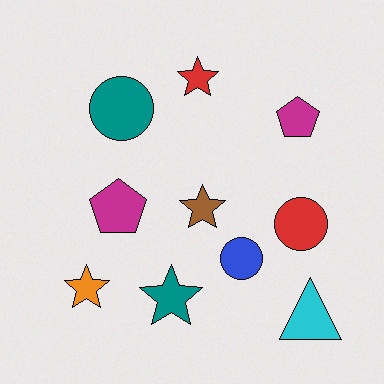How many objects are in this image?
There are 10 objects.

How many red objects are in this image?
There are 2 red objects.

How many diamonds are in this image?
There are no diamonds.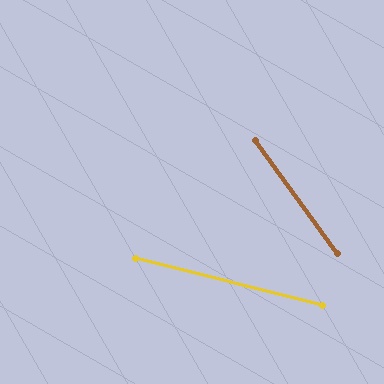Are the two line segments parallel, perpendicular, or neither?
Neither parallel nor perpendicular — they differ by about 40°.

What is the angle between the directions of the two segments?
Approximately 40 degrees.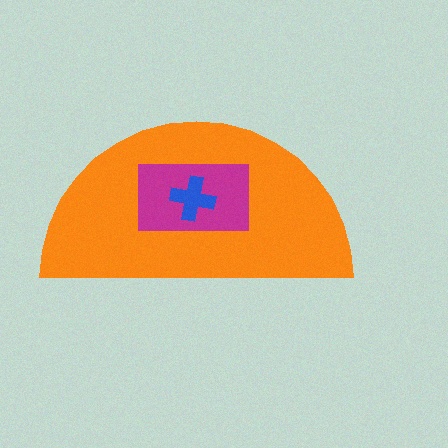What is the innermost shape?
The blue cross.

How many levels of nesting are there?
3.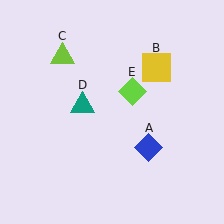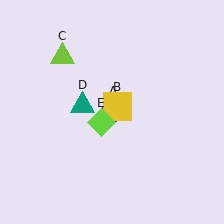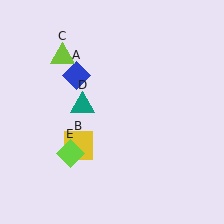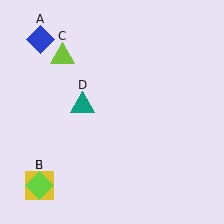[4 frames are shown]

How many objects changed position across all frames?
3 objects changed position: blue diamond (object A), yellow square (object B), lime diamond (object E).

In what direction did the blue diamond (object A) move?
The blue diamond (object A) moved up and to the left.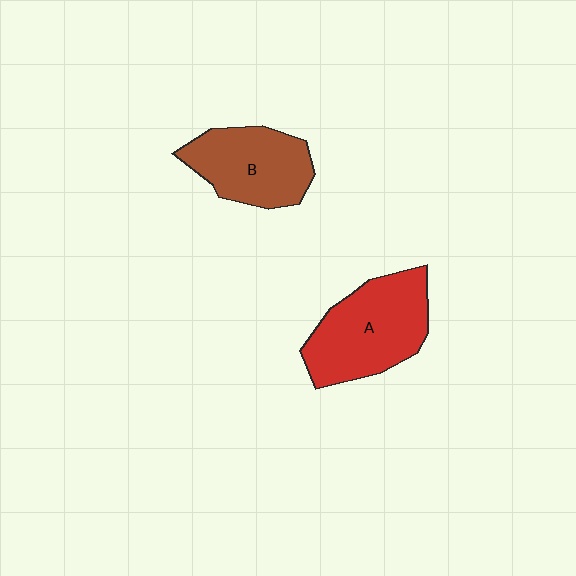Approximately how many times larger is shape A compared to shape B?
Approximately 1.2 times.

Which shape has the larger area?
Shape A (red).